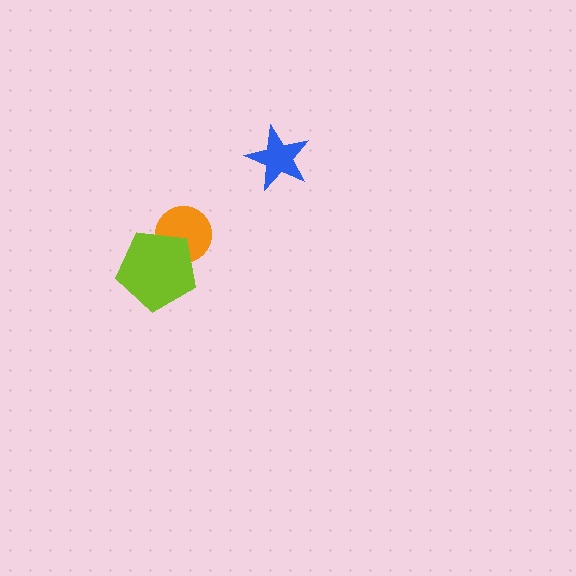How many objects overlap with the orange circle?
1 object overlaps with the orange circle.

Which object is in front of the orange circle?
The lime pentagon is in front of the orange circle.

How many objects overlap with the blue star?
0 objects overlap with the blue star.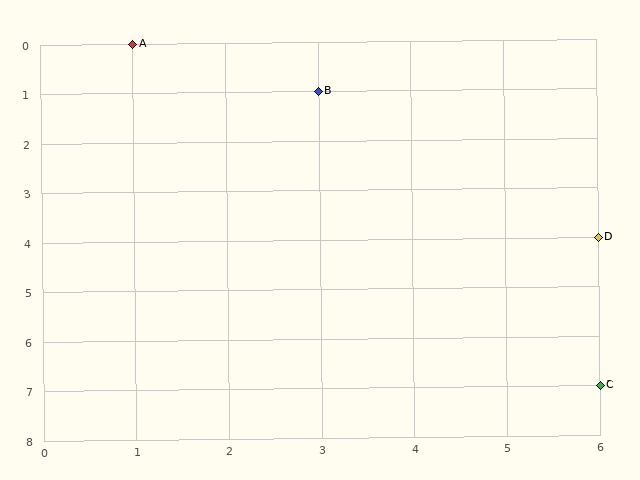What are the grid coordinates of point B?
Point B is at grid coordinates (3, 1).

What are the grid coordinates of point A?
Point A is at grid coordinates (1, 0).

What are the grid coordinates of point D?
Point D is at grid coordinates (6, 4).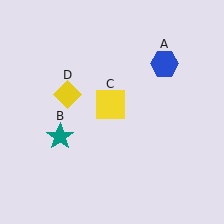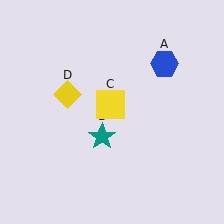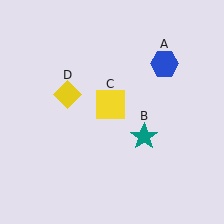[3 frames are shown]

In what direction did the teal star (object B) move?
The teal star (object B) moved right.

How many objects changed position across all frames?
1 object changed position: teal star (object B).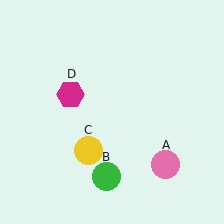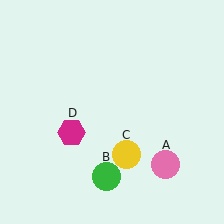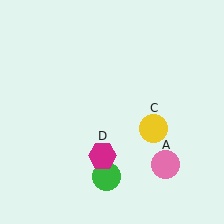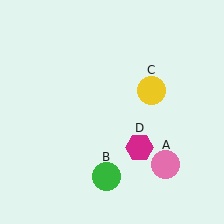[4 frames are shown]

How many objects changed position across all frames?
2 objects changed position: yellow circle (object C), magenta hexagon (object D).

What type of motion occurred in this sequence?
The yellow circle (object C), magenta hexagon (object D) rotated counterclockwise around the center of the scene.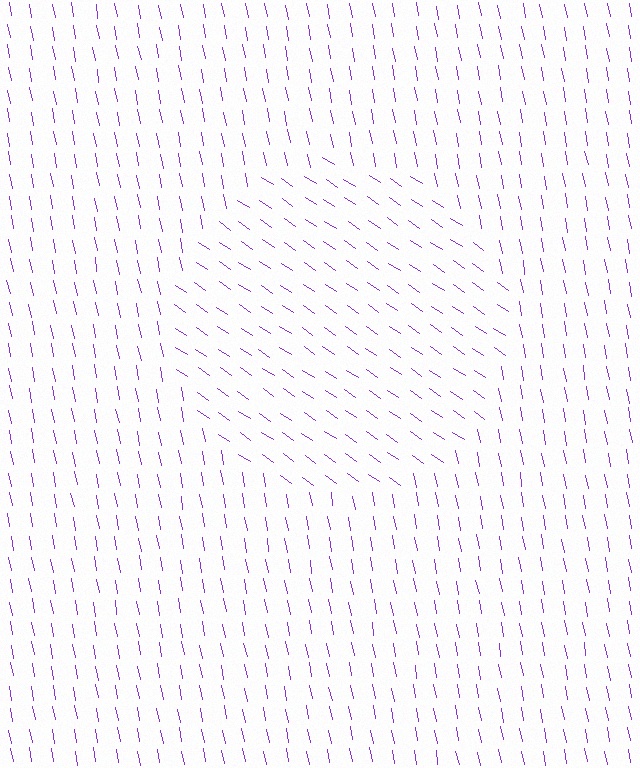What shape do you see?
I see a circle.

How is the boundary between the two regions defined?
The boundary is defined purely by a change in line orientation (approximately 45 degrees difference). All lines are the same color and thickness.